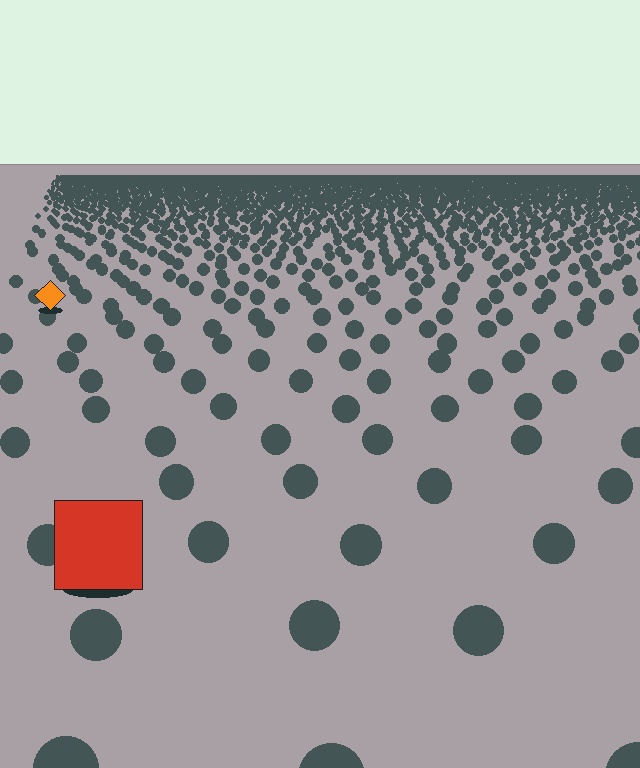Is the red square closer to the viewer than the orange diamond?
Yes. The red square is closer — you can tell from the texture gradient: the ground texture is coarser near it.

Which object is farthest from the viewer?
The orange diamond is farthest from the viewer. It appears smaller and the ground texture around it is denser.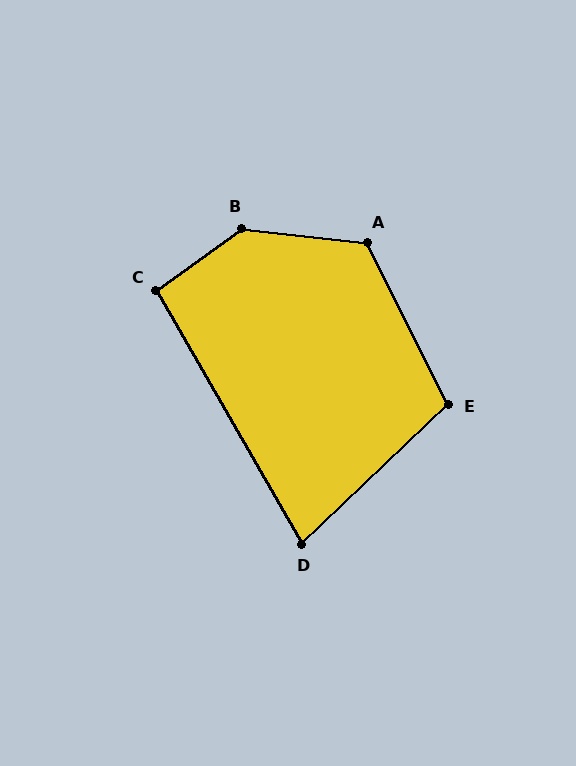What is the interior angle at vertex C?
Approximately 96 degrees (obtuse).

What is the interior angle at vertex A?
Approximately 123 degrees (obtuse).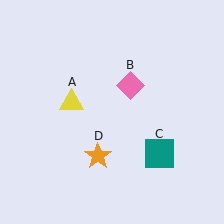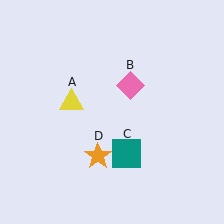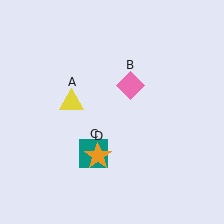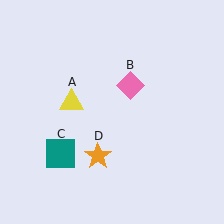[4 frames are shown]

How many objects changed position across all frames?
1 object changed position: teal square (object C).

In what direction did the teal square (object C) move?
The teal square (object C) moved left.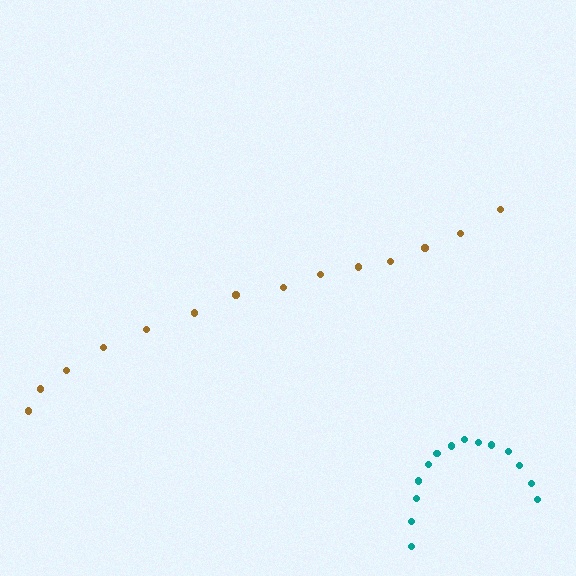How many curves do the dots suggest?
There are 2 distinct paths.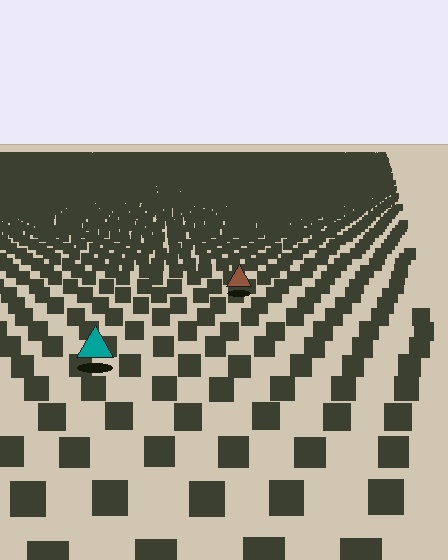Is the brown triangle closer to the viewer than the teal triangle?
No. The teal triangle is closer — you can tell from the texture gradient: the ground texture is coarser near it.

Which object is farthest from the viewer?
The brown triangle is farthest from the viewer. It appears smaller and the ground texture around it is denser.